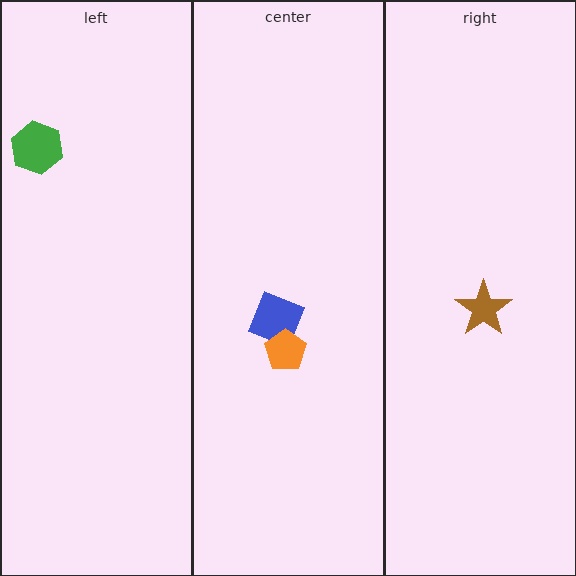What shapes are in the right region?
The brown star.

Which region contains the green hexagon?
The left region.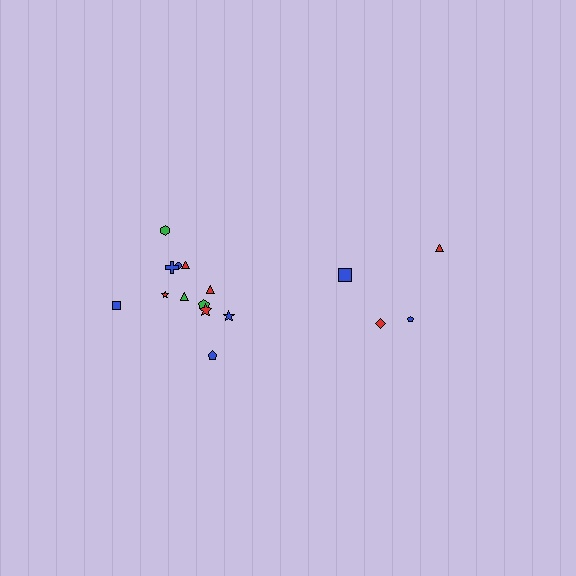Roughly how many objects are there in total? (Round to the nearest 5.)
Roughly 15 objects in total.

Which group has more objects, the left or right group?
The left group.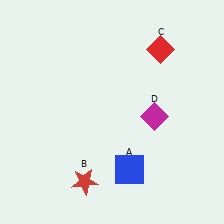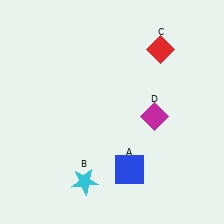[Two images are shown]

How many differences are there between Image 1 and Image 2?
There is 1 difference between the two images.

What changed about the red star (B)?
In Image 1, B is red. In Image 2, it changed to cyan.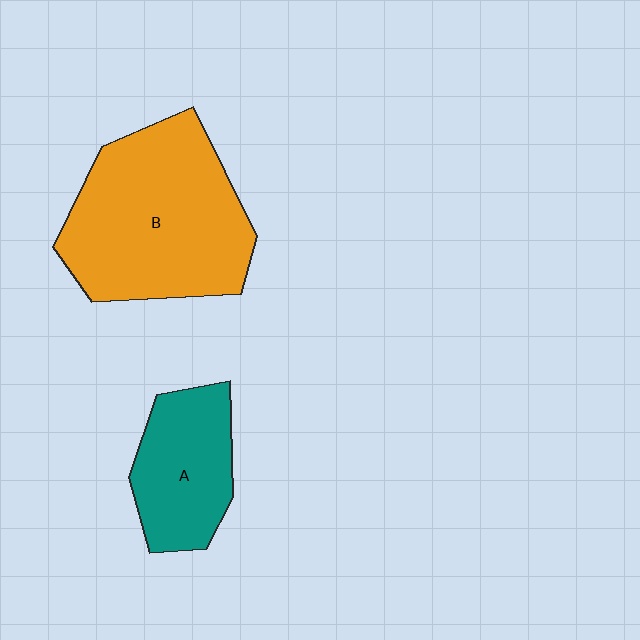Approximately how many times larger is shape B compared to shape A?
Approximately 1.9 times.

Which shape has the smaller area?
Shape A (teal).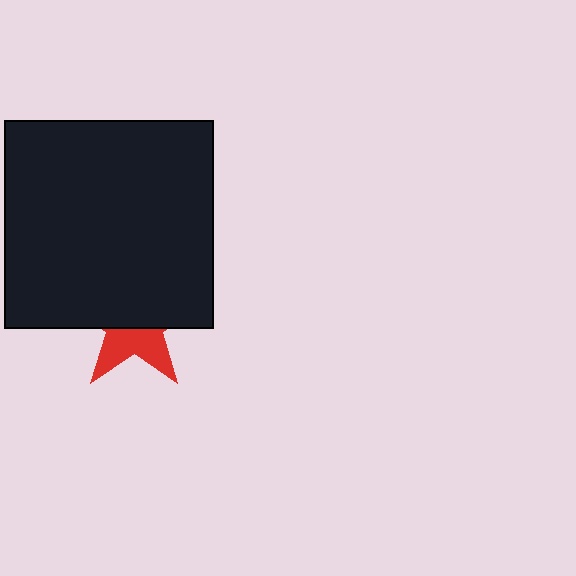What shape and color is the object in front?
The object in front is a black square.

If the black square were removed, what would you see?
You would see the complete red star.